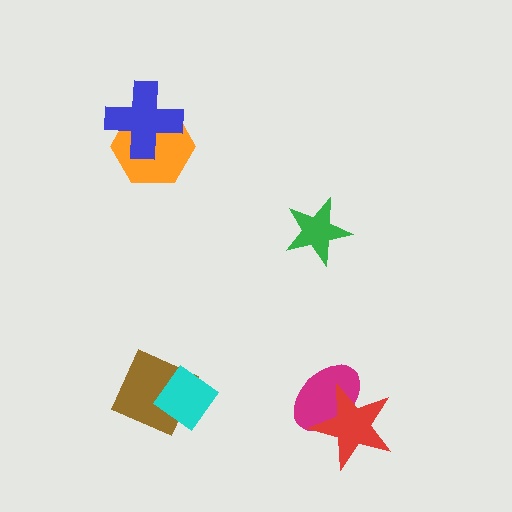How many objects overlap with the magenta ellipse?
1 object overlaps with the magenta ellipse.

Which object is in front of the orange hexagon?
The blue cross is in front of the orange hexagon.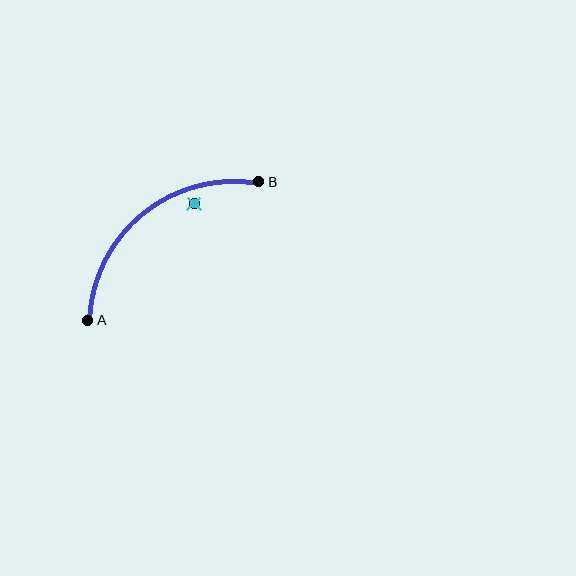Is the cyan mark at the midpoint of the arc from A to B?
No — the cyan mark does not lie on the arc at all. It sits slightly inside the curve.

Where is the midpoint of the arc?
The arc midpoint is the point on the curve farthest from the straight line joining A and B. It sits above and to the left of that line.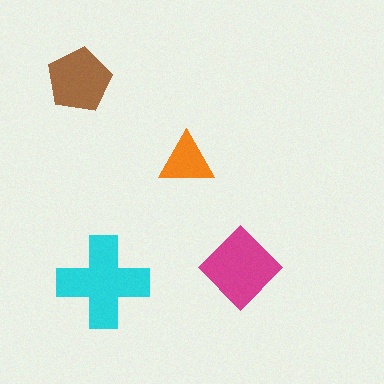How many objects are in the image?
There are 4 objects in the image.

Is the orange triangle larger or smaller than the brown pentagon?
Smaller.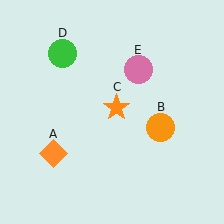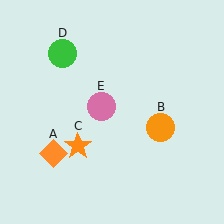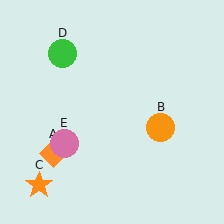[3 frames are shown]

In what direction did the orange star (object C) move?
The orange star (object C) moved down and to the left.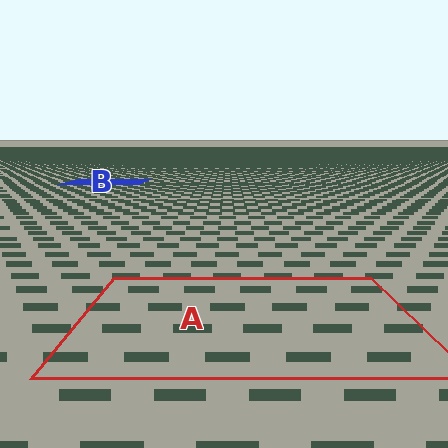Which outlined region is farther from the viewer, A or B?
Region B is farther from the viewer — the texture elements inside it appear smaller and more densely packed.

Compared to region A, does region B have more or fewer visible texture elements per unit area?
Region B has more texture elements per unit area — they are packed more densely because it is farther away.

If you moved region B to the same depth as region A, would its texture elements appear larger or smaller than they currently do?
They would appear larger. At a closer depth, the same texture elements are projected at a bigger on-screen size.